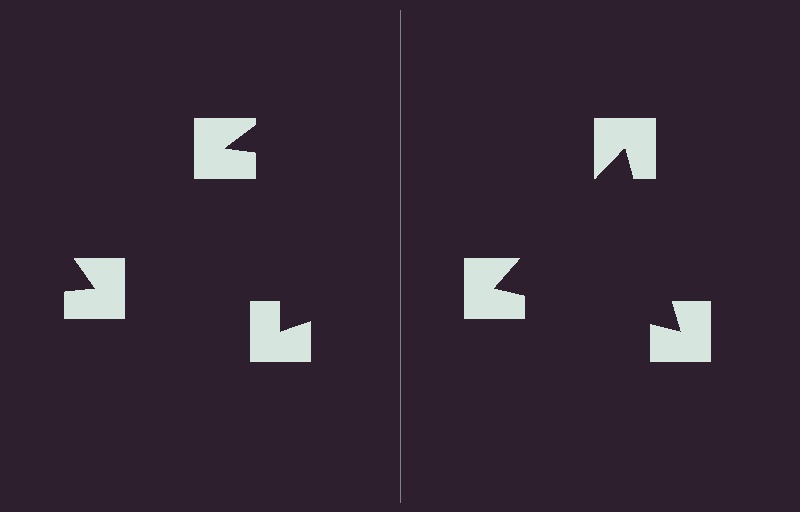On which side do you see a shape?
An illusory triangle appears on the right side. On the left side the wedge cuts are rotated, so no coherent shape forms.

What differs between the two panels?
The notched squares are positioned identically on both sides; only the wedge orientations differ. On the right they align to a triangle; on the left they are misaligned.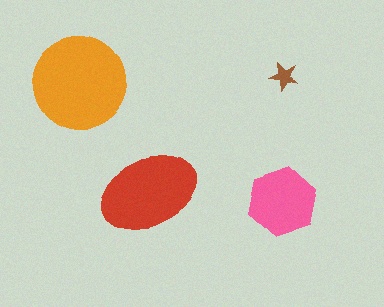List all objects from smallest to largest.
The brown star, the pink hexagon, the red ellipse, the orange circle.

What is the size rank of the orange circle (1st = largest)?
1st.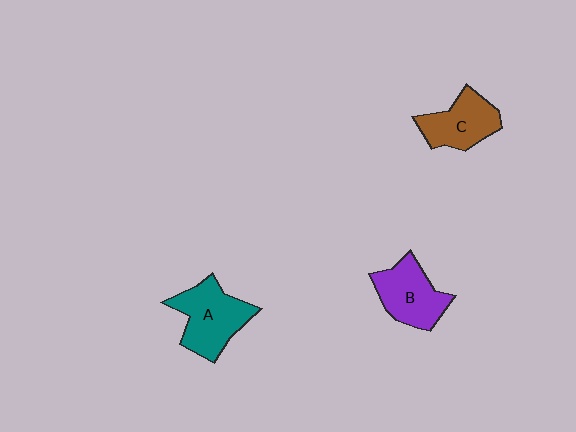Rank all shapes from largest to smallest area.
From largest to smallest: A (teal), B (purple), C (brown).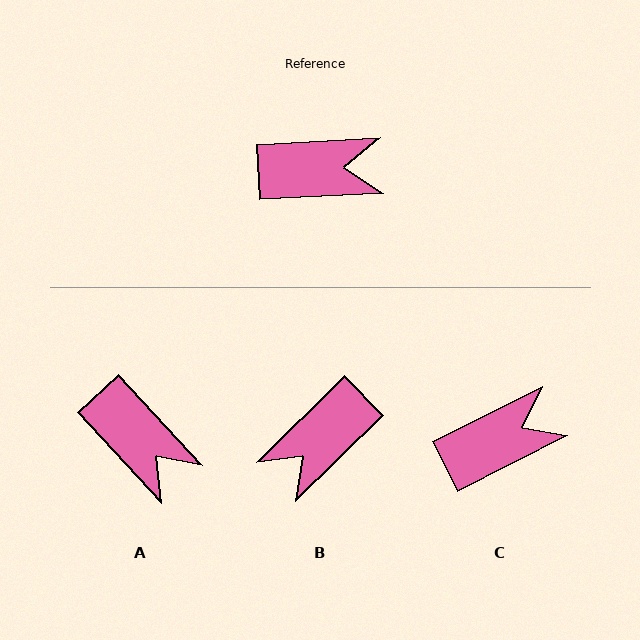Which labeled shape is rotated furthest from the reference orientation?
B, about 139 degrees away.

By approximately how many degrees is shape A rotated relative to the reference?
Approximately 50 degrees clockwise.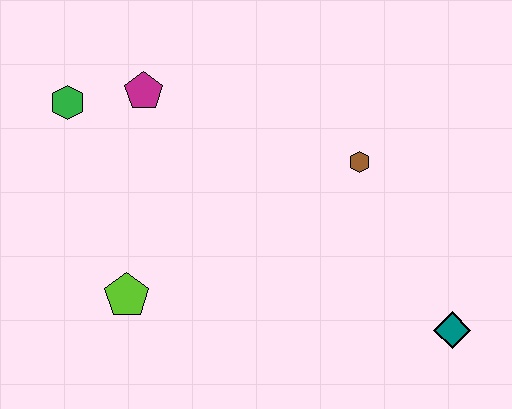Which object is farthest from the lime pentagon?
The teal diamond is farthest from the lime pentagon.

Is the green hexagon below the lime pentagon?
No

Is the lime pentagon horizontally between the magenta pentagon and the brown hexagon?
No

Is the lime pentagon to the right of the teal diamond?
No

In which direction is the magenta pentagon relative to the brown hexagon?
The magenta pentagon is to the left of the brown hexagon.